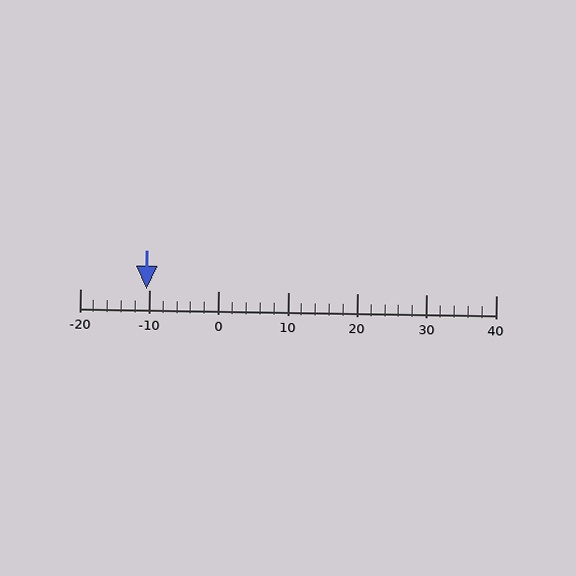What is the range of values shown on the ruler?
The ruler shows values from -20 to 40.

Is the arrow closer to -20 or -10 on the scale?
The arrow is closer to -10.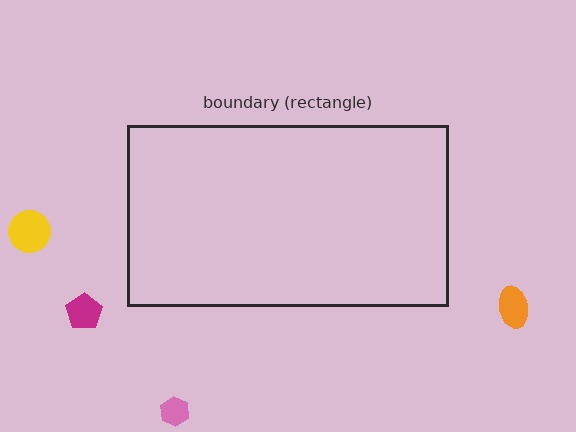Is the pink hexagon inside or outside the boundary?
Outside.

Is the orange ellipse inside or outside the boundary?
Outside.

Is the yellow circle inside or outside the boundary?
Outside.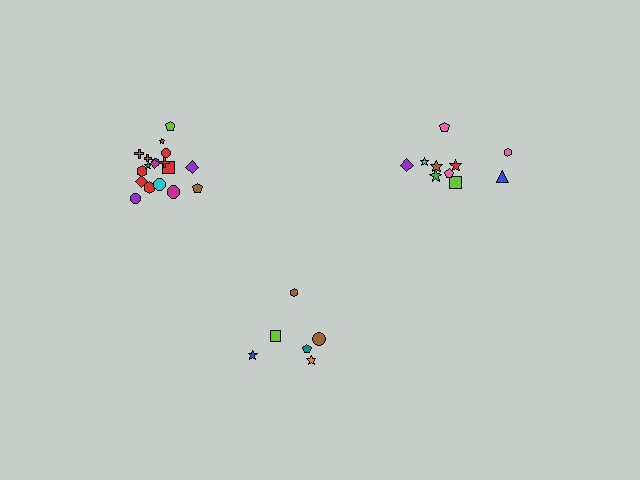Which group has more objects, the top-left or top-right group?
The top-left group.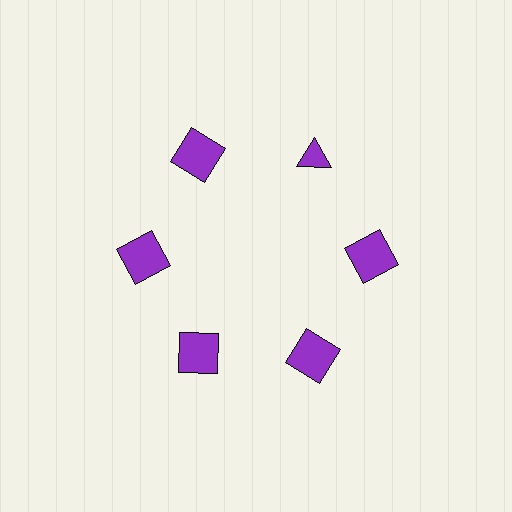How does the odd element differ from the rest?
It has a different shape: triangle instead of square.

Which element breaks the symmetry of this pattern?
The purple triangle at roughly the 1 o'clock position breaks the symmetry. All other shapes are purple squares.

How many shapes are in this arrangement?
There are 6 shapes arranged in a ring pattern.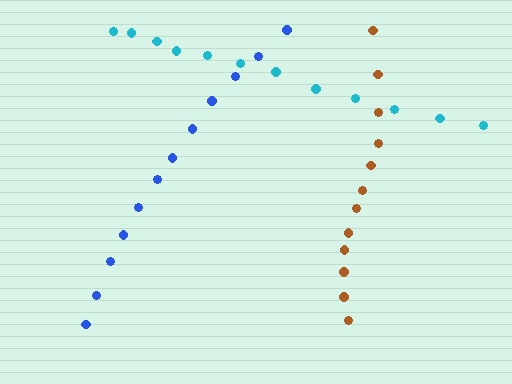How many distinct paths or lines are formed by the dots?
There are 3 distinct paths.